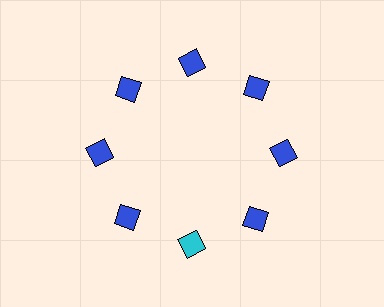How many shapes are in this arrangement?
There are 8 shapes arranged in a ring pattern.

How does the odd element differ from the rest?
It has a different color: cyan instead of blue.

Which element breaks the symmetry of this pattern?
The cyan diamond at roughly the 6 o'clock position breaks the symmetry. All other shapes are blue diamonds.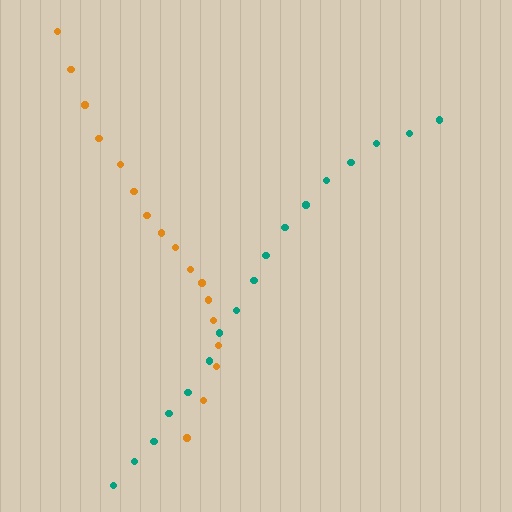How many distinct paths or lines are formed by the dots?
There are 2 distinct paths.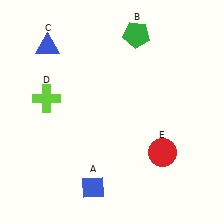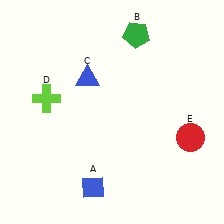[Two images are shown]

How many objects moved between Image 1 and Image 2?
2 objects moved between the two images.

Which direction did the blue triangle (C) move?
The blue triangle (C) moved right.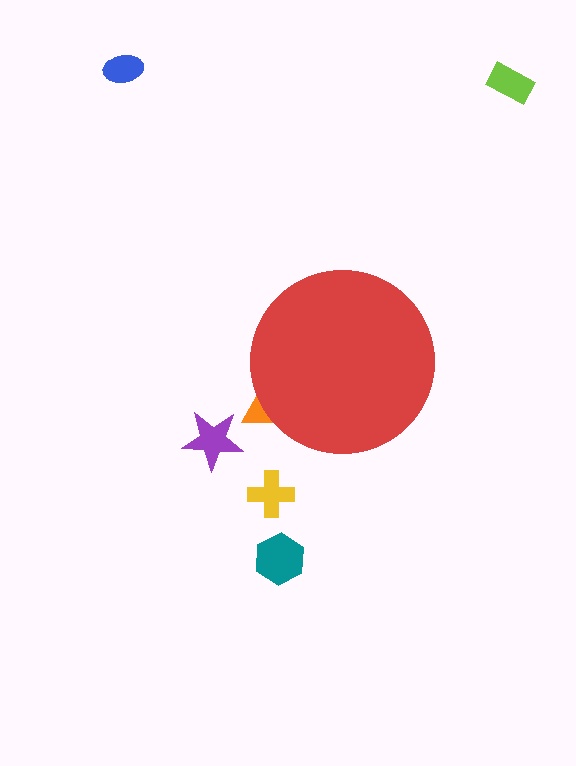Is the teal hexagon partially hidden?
No, the teal hexagon is fully visible.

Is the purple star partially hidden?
No, the purple star is fully visible.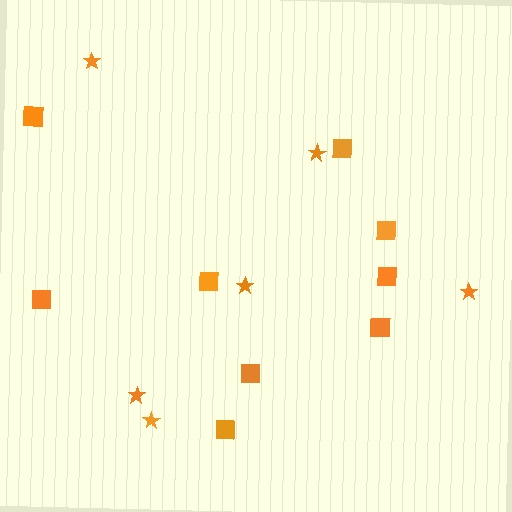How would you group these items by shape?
There are 2 groups: one group of stars (6) and one group of squares (9).